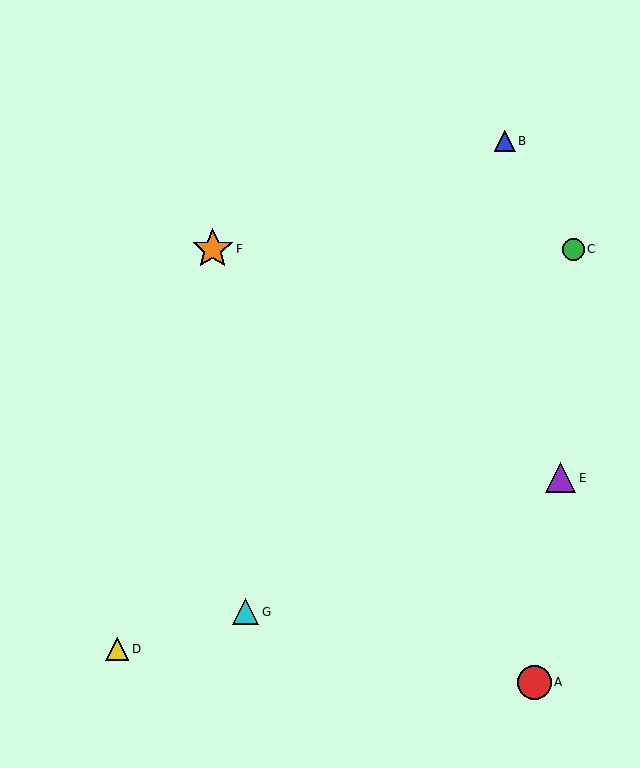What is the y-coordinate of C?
Object C is at y≈249.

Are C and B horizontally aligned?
No, C is at y≈249 and B is at y≈141.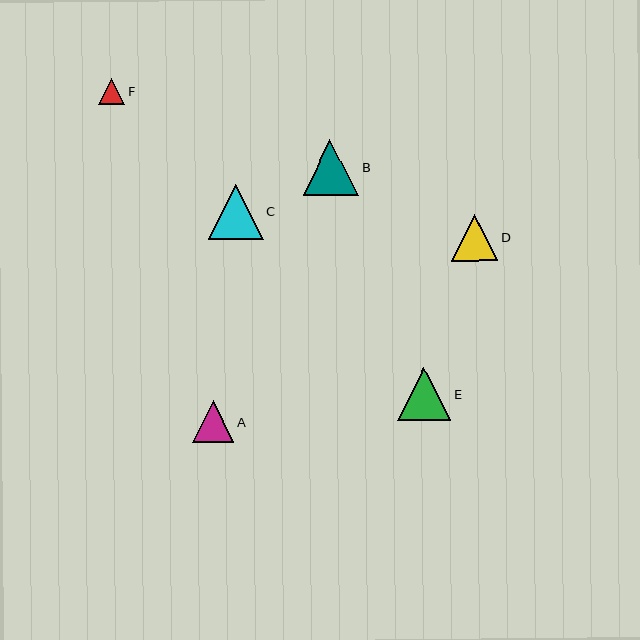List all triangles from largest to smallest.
From largest to smallest: B, C, E, D, A, F.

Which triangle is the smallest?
Triangle F is the smallest with a size of approximately 27 pixels.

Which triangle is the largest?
Triangle B is the largest with a size of approximately 55 pixels.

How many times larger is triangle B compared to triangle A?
Triangle B is approximately 1.3 times the size of triangle A.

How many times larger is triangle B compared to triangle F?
Triangle B is approximately 2.1 times the size of triangle F.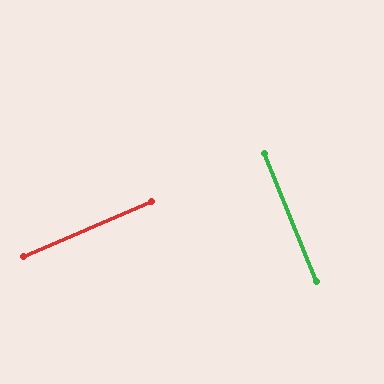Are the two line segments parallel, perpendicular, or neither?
Perpendicular — they meet at approximately 89°.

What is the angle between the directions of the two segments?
Approximately 89 degrees.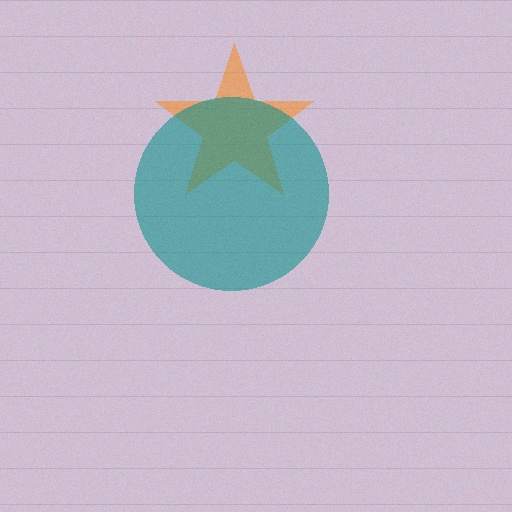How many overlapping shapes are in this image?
There are 2 overlapping shapes in the image.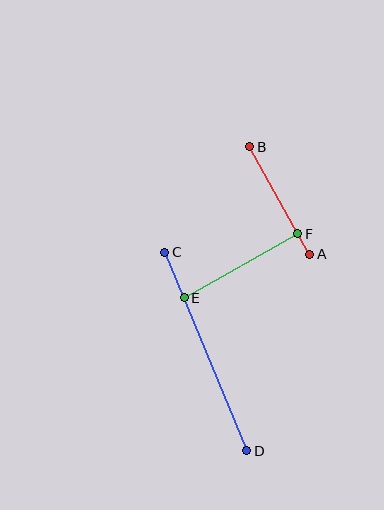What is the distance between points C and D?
The distance is approximately 215 pixels.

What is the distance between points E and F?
The distance is approximately 130 pixels.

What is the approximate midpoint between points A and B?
The midpoint is at approximately (280, 201) pixels.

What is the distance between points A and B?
The distance is approximately 123 pixels.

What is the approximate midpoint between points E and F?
The midpoint is at approximately (241, 266) pixels.